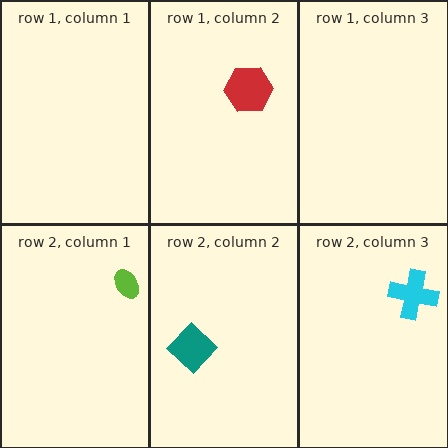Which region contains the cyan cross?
The row 2, column 3 region.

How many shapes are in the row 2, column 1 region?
1.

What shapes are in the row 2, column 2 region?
The teal diamond.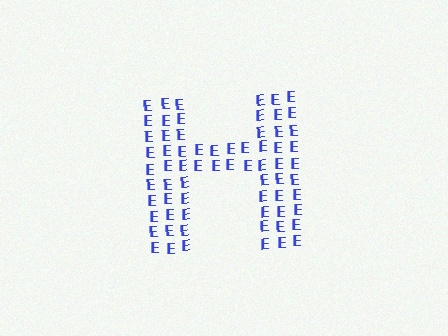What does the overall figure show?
The overall figure shows the letter H.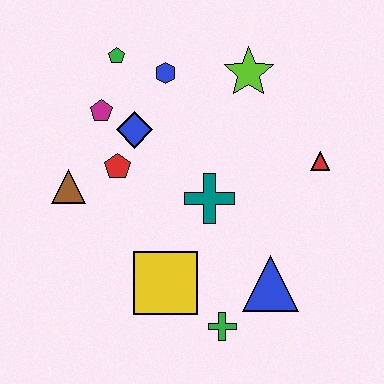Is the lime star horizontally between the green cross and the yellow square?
No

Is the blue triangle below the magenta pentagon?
Yes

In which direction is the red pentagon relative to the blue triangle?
The red pentagon is to the left of the blue triangle.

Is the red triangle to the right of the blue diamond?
Yes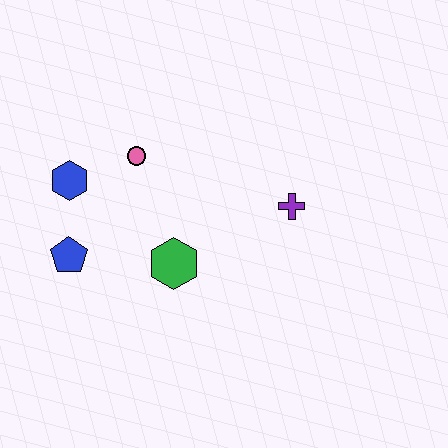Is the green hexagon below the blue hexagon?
Yes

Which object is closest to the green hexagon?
The blue pentagon is closest to the green hexagon.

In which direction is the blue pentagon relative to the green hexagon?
The blue pentagon is to the left of the green hexagon.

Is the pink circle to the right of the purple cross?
No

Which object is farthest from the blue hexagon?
The purple cross is farthest from the blue hexagon.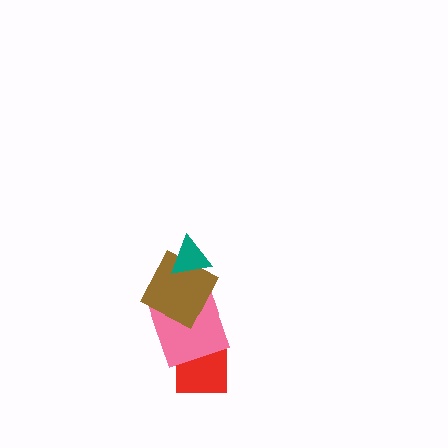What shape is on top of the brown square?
The teal triangle is on top of the brown square.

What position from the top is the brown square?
The brown square is 2nd from the top.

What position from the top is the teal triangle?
The teal triangle is 1st from the top.